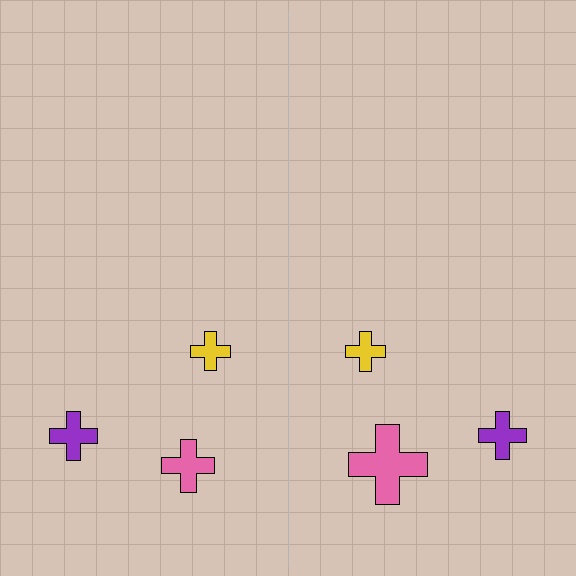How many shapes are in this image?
There are 6 shapes in this image.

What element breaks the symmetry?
The pink cross on the right side has a different size than its mirror counterpart.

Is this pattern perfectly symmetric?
No, the pattern is not perfectly symmetric. The pink cross on the right side has a different size than its mirror counterpart.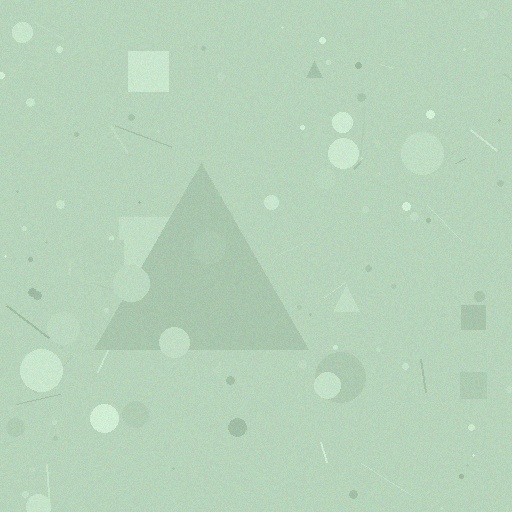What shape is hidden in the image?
A triangle is hidden in the image.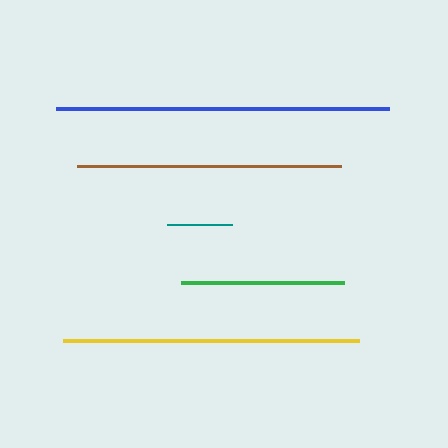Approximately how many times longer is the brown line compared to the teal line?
The brown line is approximately 4.1 times the length of the teal line.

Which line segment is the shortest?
The teal line is the shortest at approximately 65 pixels.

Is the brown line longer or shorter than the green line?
The brown line is longer than the green line.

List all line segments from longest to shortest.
From longest to shortest: blue, yellow, brown, green, teal.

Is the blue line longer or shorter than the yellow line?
The blue line is longer than the yellow line.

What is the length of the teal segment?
The teal segment is approximately 65 pixels long.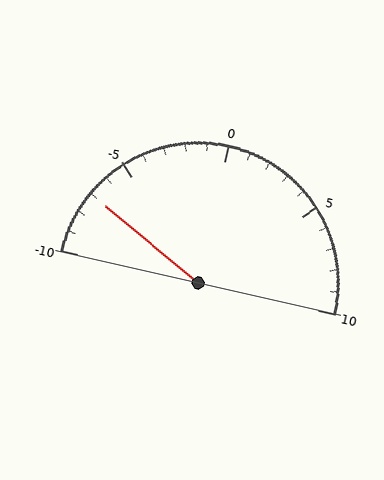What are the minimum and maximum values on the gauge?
The gauge ranges from -10 to 10.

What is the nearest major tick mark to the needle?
The nearest major tick mark is -5.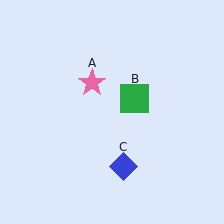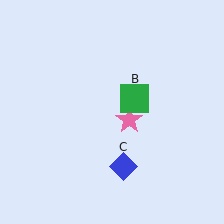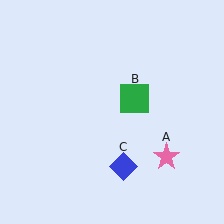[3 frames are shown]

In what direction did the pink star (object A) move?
The pink star (object A) moved down and to the right.